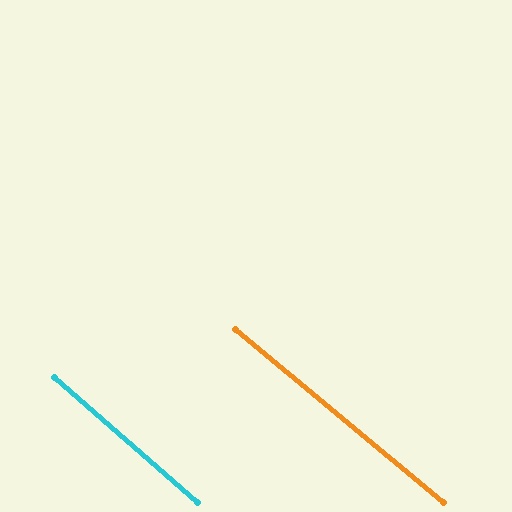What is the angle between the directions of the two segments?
Approximately 1 degree.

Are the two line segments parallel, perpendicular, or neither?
Parallel — their directions differ by only 1.3°.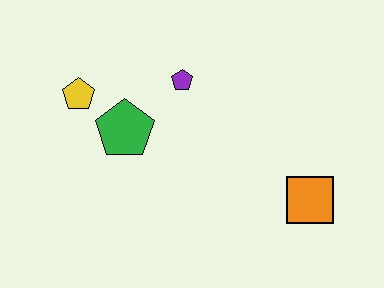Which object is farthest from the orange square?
The yellow pentagon is farthest from the orange square.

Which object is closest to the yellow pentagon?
The green pentagon is closest to the yellow pentagon.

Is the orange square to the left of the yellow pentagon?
No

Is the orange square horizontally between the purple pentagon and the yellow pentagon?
No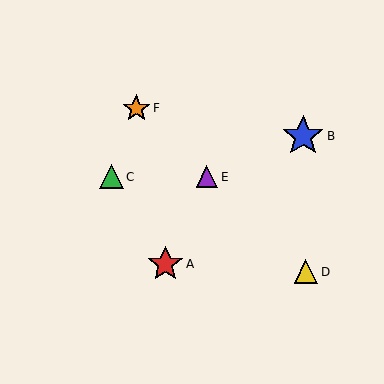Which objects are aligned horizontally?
Objects C, E are aligned horizontally.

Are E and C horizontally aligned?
Yes, both are at y≈177.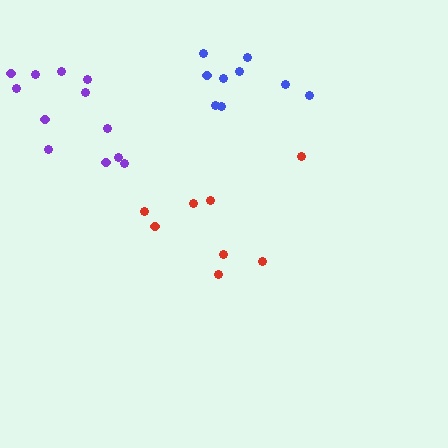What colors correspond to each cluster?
The clusters are colored: red, purple, blue.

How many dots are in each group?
Group 1: 8 dots, Group 2: 12 dots, Group 3: 9 dots (29 total).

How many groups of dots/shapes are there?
There are 3 groups.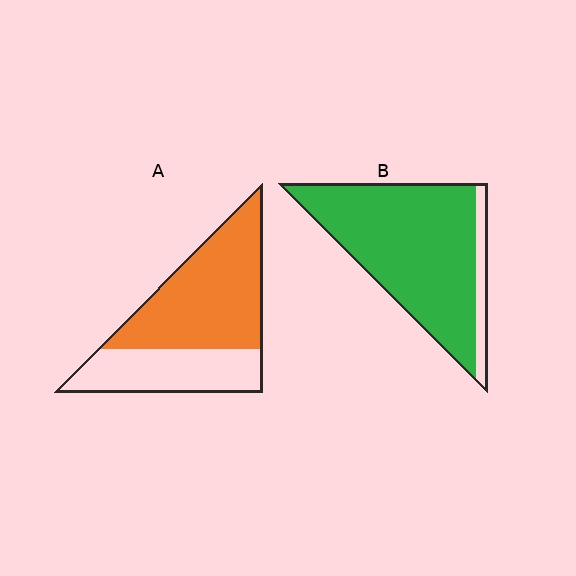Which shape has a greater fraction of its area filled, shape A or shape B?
Shape B.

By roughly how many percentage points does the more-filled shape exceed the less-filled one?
By roughly 25 percentage points (B over A).